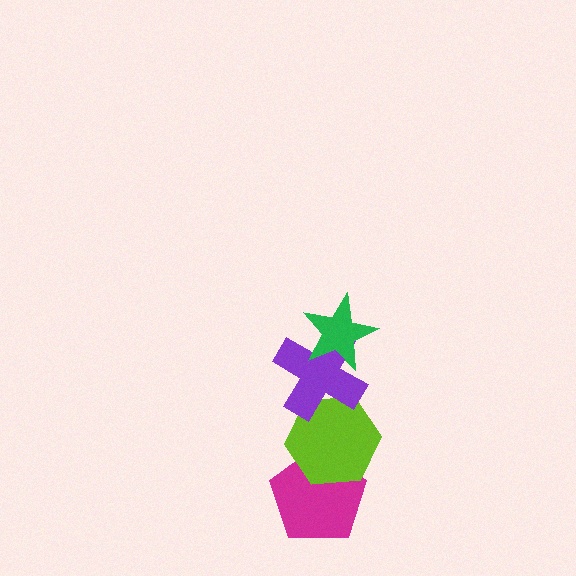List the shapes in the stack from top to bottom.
From top to bottom: the green star, the purple cross, the lime hexagon, the magenta pentagon.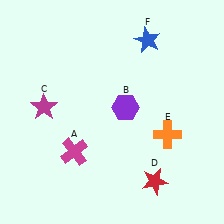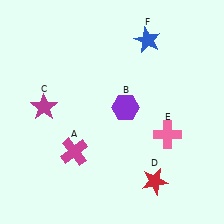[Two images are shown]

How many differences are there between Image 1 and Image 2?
There is 1 difference between the two images.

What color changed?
The cross (E) changed from orange in Image 1 to pink in Image 2.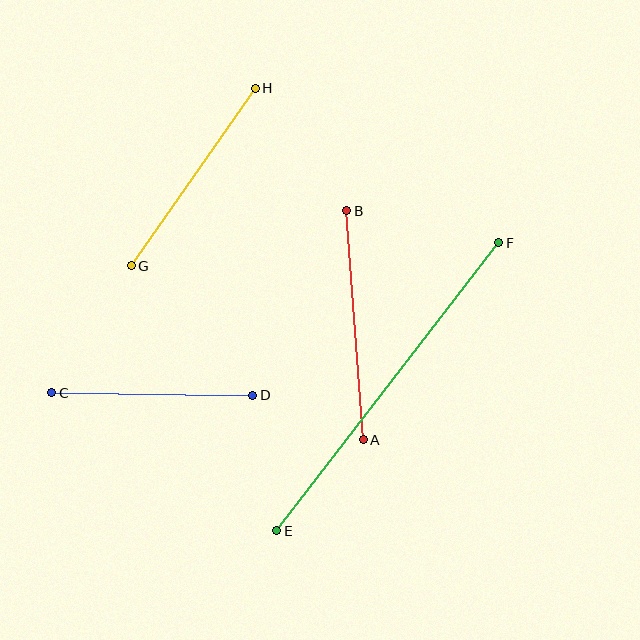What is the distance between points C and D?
The distance is approximately 201 pixels.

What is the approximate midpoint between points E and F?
The midpoint is at approximately (388, 387) pixels.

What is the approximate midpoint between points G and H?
The midpoint is at approximately (193, 177) pixels.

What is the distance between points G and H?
The distance is approximately 217 pixels.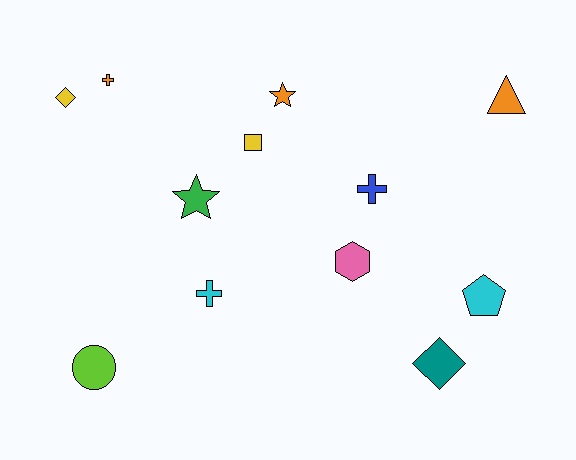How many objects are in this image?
There are 12 objects.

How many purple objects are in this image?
There are no purple objects.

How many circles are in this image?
There is 1 circle.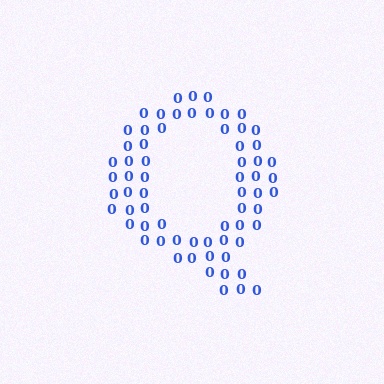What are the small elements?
The small elements are digit 0's.